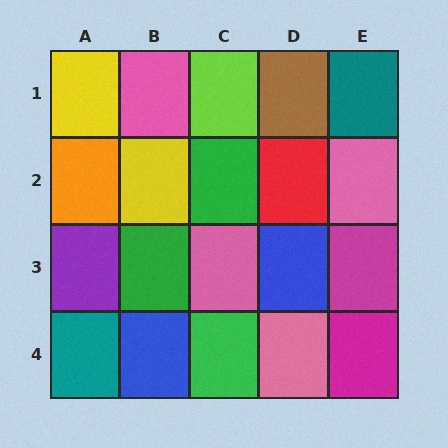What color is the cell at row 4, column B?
Blue.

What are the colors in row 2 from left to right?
Orange, yellow, green, red, pink.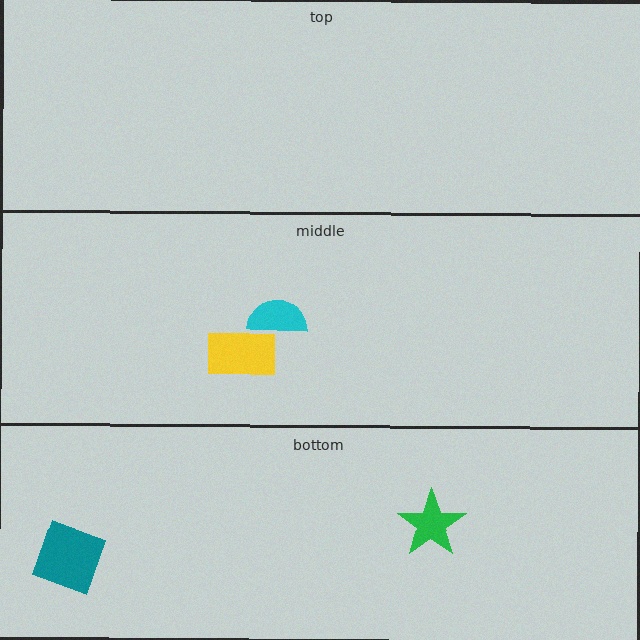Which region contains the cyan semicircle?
The middle region.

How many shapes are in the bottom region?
2.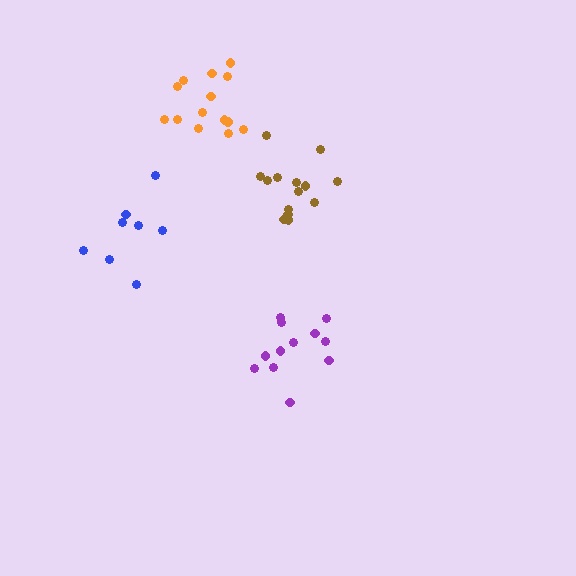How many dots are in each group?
Group 1: 14 dots, Group 2: 12 dots, Group 3: 14 dots, Group 4: 8 dots (48 total).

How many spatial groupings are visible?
There are 4 spatial groupings.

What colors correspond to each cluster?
The clusters are colored: orange, purple, brown, blue.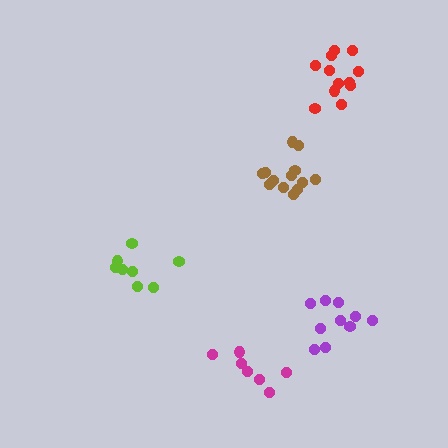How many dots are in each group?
Group 1: 7 dots, Group 2: 13 dots, Group 3: 12 dots, Group 4: 10 dots, Group 5: 8 dots (50 total).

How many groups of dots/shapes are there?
There are 5 groups.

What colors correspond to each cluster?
The clusters are colored: magenta, brown, red, purple, lime.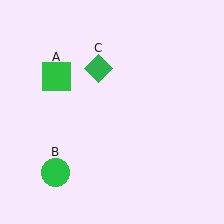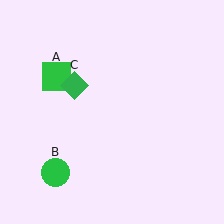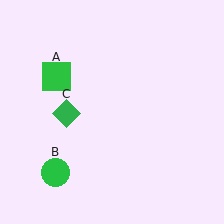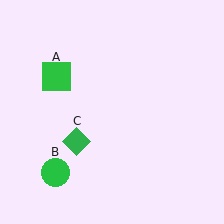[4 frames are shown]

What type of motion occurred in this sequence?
The green diamond (object C) rotated counterclockwise around the center of the scene.